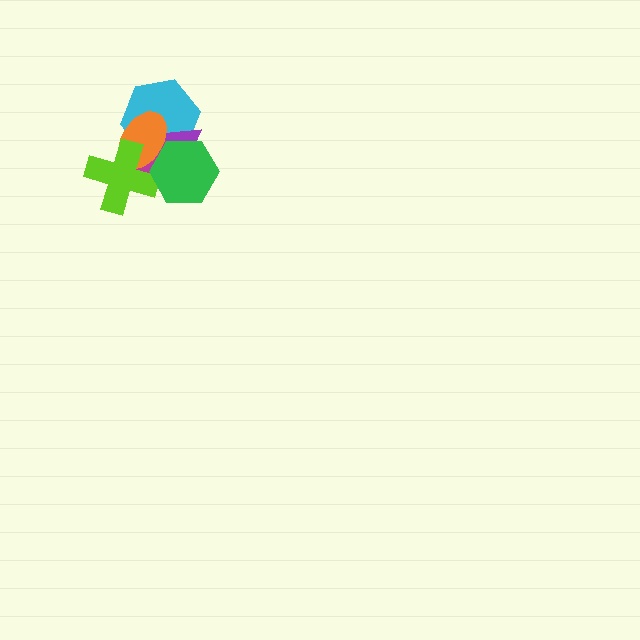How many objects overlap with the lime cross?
4 objects overlap with the lime cross.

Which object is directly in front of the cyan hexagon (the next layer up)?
The purple triangle is directly in front of the cyan hexagon.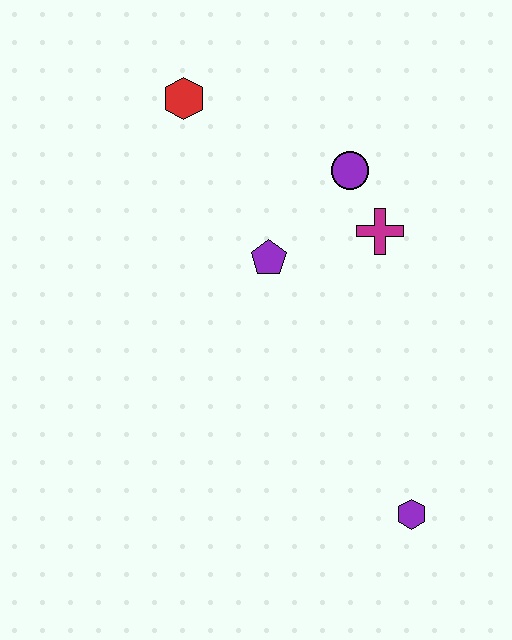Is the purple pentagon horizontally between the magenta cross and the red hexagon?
Yes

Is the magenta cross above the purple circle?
No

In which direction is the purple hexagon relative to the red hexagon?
The purple hexagon is below the red hexagon.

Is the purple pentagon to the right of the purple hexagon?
No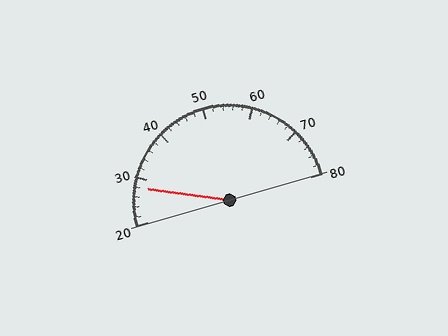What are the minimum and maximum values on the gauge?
The gauge ranges from 20 to 80.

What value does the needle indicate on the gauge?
The needle indicates approximately 28.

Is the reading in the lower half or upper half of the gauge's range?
The reading is in the lower half of the range (20 to 80).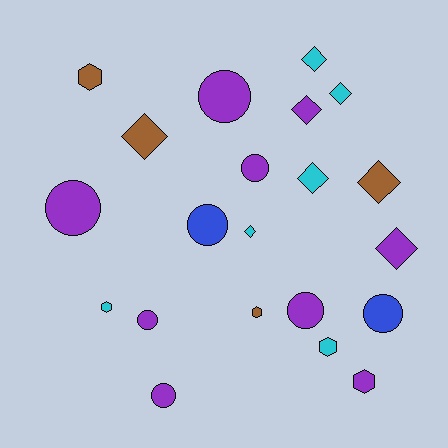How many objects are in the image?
There are 21 objects.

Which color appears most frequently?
Purple, with 9 objects.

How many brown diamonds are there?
There are 2 brown diamonds.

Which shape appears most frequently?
Circle, with 8 objects.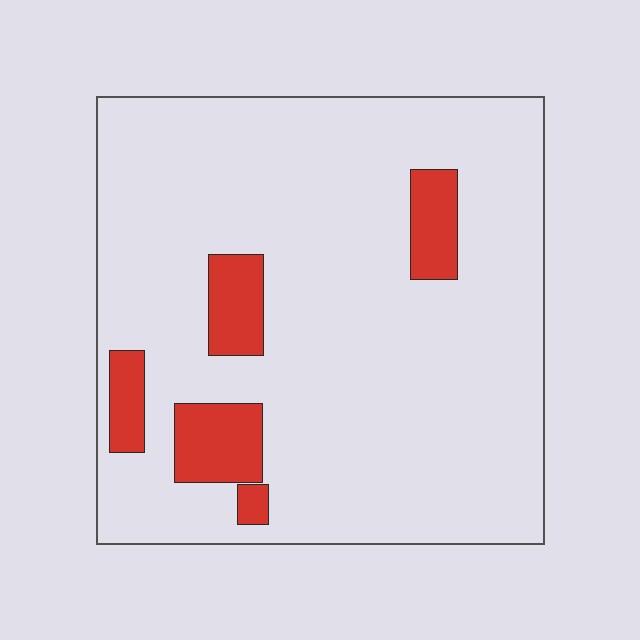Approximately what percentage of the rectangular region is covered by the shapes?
Approximately 10%.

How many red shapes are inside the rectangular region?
5.